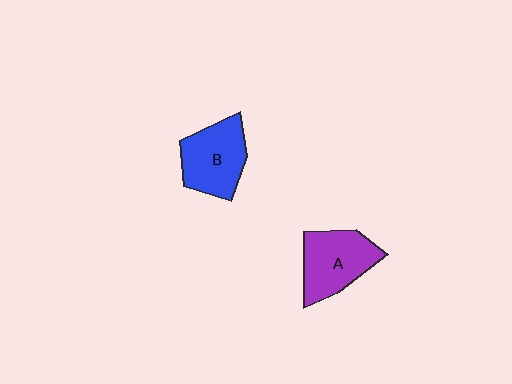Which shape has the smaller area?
Shape A (purple).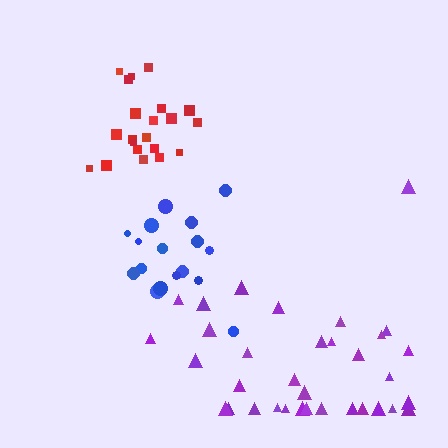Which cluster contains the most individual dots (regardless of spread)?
Purple (34).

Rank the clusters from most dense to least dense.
red, blue, purple.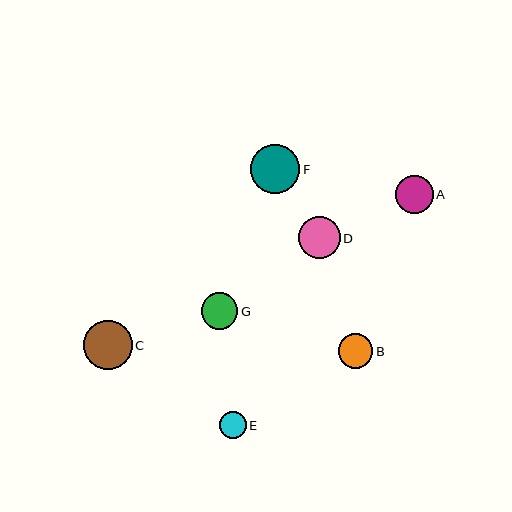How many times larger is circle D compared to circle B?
Circle D is approximately 1.2 times the size of circle B.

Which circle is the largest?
Circle F is the largest with a size of approximately 49 pixels.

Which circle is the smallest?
Circle E is the smallest with a size of approximately 27 pixels.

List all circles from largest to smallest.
From largest to smallest: F, C, D, A, G, B, E.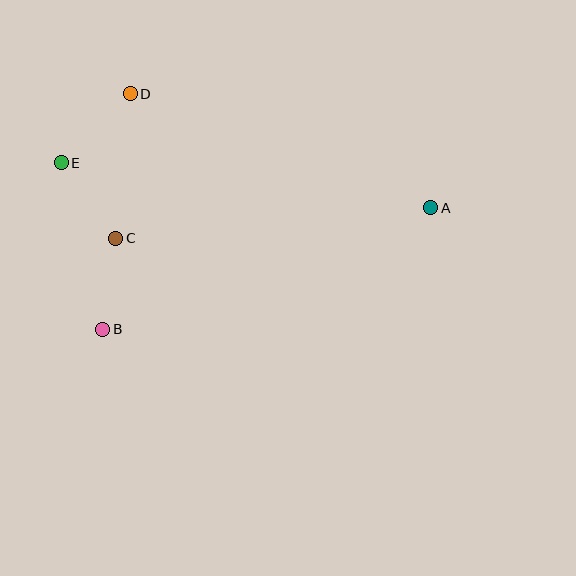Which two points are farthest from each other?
Points A and E are farthest from each other.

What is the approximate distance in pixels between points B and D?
The distance between B and D is approximately 237 pixels.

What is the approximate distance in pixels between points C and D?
The distance between C and D is approximately 145 pixels.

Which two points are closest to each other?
Points B and C are closest to each other.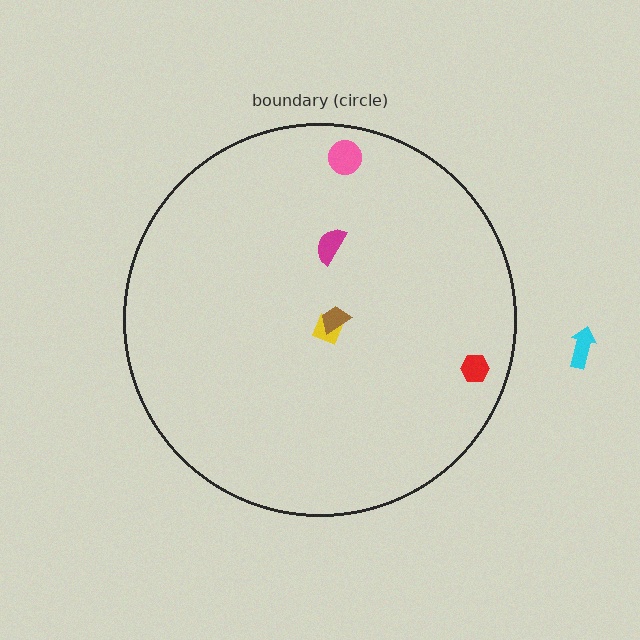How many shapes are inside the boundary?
5 inside, 1 outside.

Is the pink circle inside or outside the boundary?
Inside.